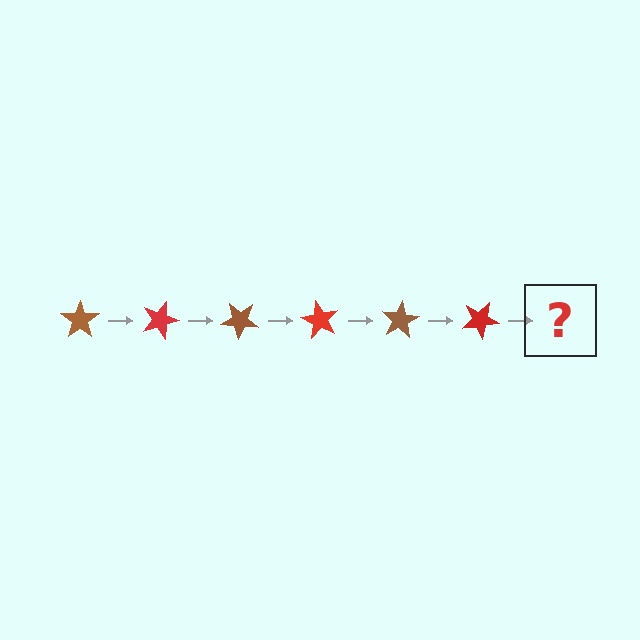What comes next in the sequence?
The next element should be a brown star, rotated 120 degrees from the start.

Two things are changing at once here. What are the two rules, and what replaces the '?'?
The two rules are that it rotates 20 degrees each step and the color cycles through brown and red. The '?' should be a brown star, rotated 120 degrees from the start.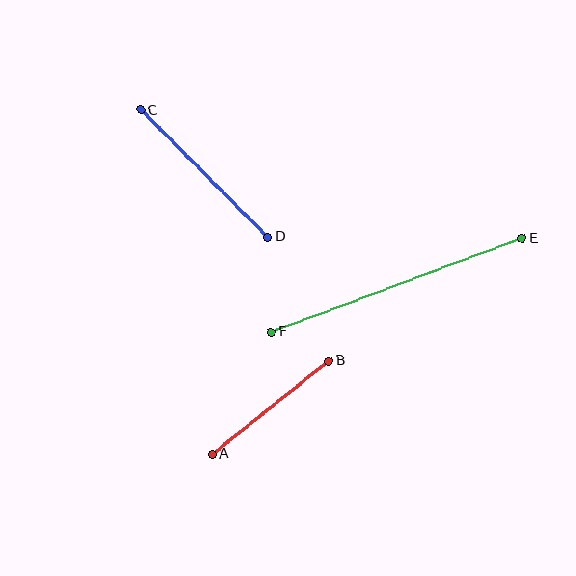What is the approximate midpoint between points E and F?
The midpoint is at approximately (397, 285) pixels.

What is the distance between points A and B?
The distance is approximately 149 pixels.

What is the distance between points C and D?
The distance is approximately 179 pixels.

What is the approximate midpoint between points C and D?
The midpoint is at approximately (204, 173) pixels.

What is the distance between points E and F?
The distance is approximately 268 pixels.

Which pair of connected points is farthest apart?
Points E and F are farthest apart.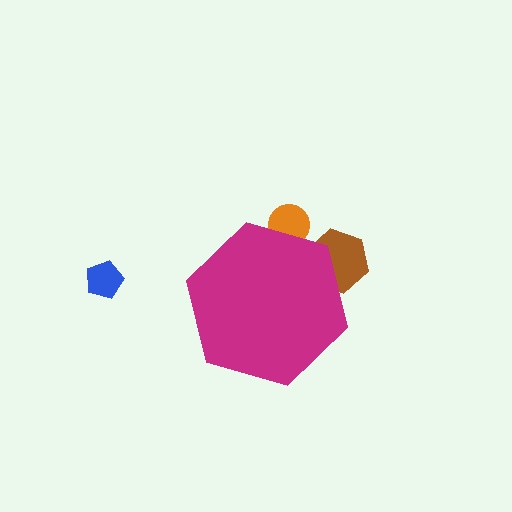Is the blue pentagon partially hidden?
No, the blue pentagon is fully visible.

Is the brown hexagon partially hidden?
Yes, the brown hexagon is partially hidden behind the magenta hexagon.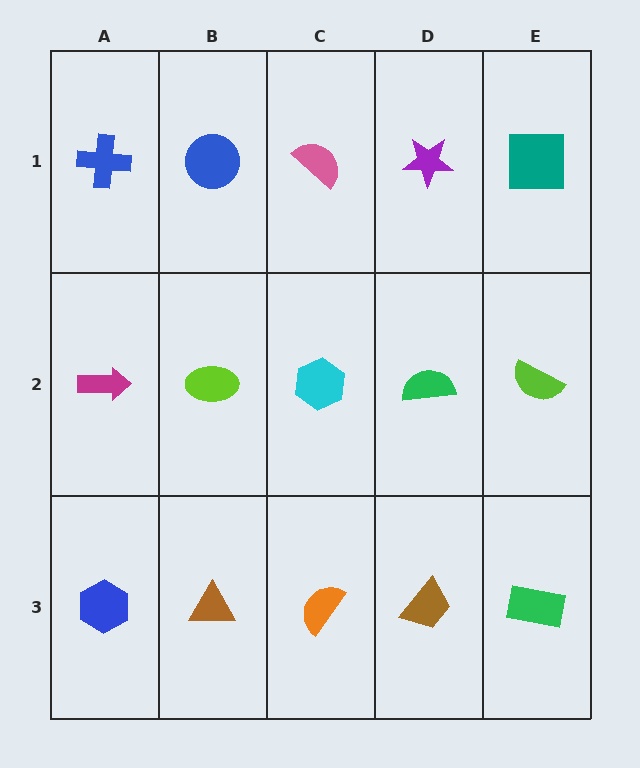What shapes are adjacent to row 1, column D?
A green semicircle (row 2, column D), a pink semicircle (row 1, column C), a teal square (row 1, column E).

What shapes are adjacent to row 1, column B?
A lime ellipse (row 2, column B), a blue cross (row 1, column A), a pink semicircle (row 1, column C).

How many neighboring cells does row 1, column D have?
3.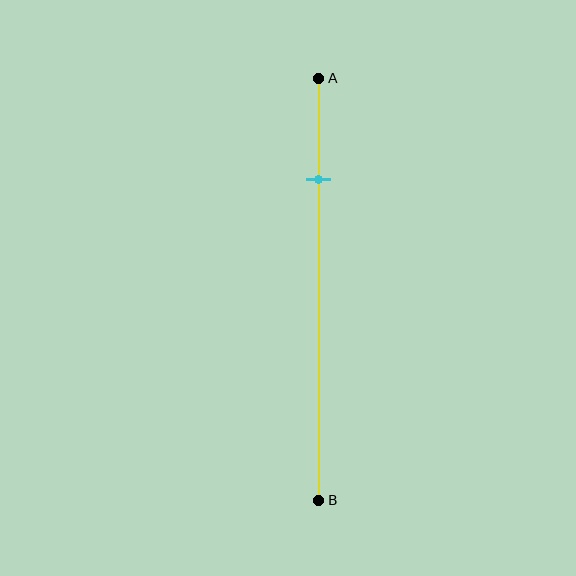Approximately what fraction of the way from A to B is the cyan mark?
The cyan mark is approximately 25% of the way from A to B.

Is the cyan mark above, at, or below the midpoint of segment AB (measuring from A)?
The cyan mark is above the midpoint of segment AB.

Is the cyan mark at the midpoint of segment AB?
No, the mark is at about 25% from A, not at the 50% midpoint.